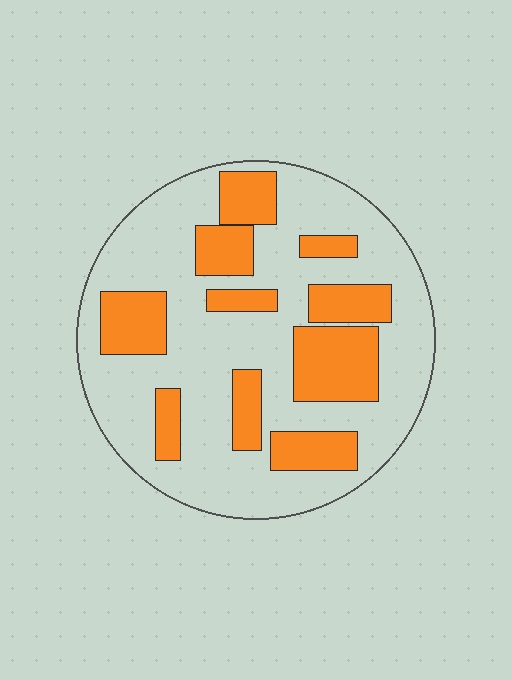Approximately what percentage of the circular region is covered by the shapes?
Approximately 30%.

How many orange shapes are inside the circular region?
10.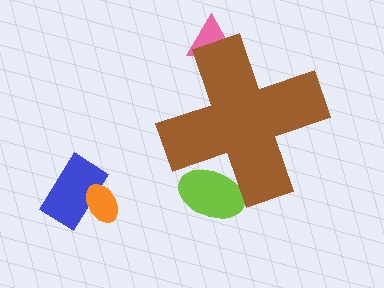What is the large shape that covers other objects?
A brown cross.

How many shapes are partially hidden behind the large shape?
2 shapes are partially hidden.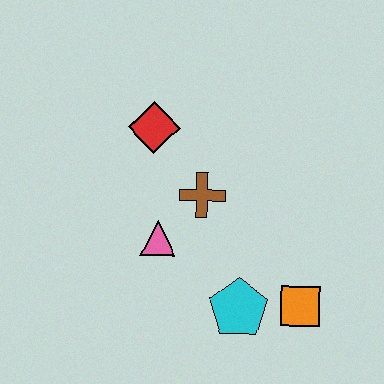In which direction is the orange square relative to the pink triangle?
The orange square is to the right of the pink triangle.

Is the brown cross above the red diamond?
No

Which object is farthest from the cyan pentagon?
The red diamond is farthest from the cyan pentagon.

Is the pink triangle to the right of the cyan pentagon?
No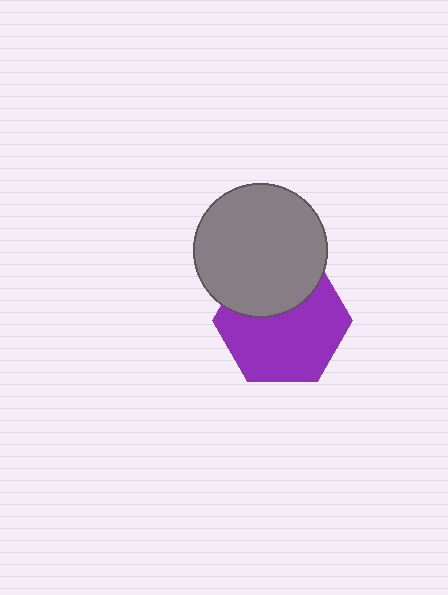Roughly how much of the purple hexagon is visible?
Most of it is visible (roughly 66%).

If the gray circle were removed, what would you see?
You would see the complete purple hexagon.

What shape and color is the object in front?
The object in front is a gray circle.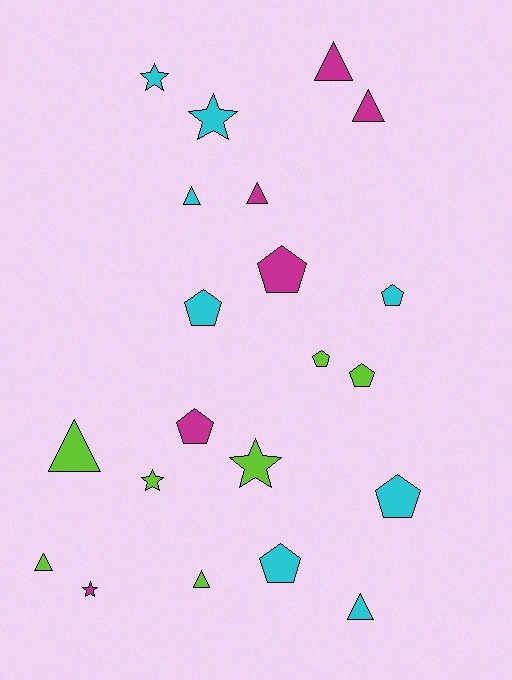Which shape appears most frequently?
Pentagon, with 8 objects.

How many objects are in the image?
There are 21 objects.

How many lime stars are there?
There are 2 lime stars.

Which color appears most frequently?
Cyan, with 8 objects.